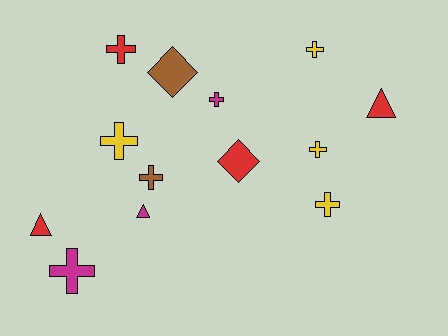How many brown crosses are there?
There is 1 brown cross.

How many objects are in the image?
There are 13 objects.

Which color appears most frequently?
Red, with 4 objects.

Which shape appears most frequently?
Cross, with 8 objects.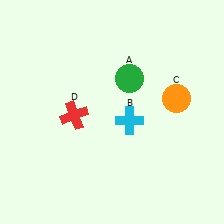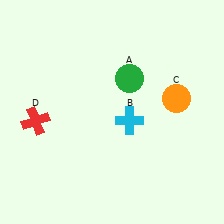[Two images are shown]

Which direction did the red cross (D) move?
The red cross (D) moved left.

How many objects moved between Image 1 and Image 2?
1 object moved between the two images.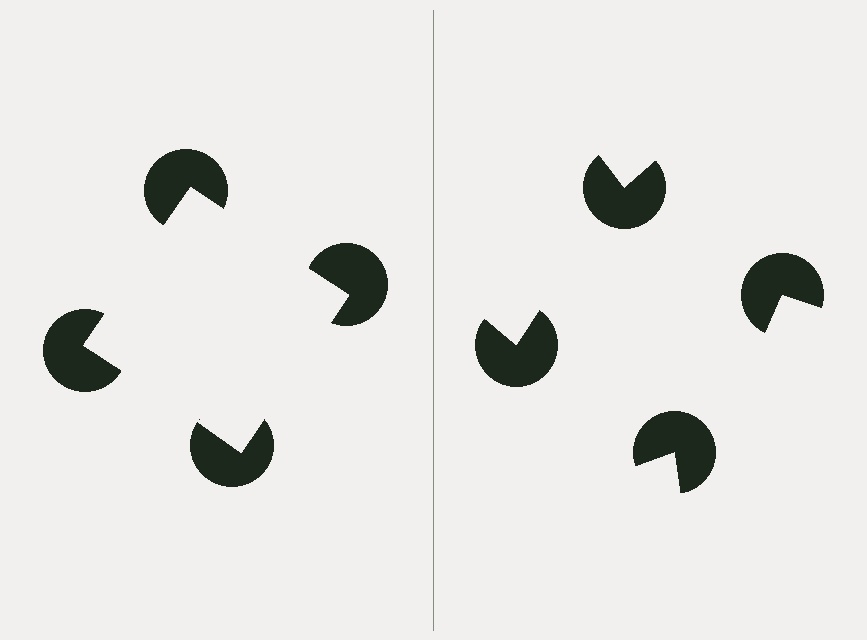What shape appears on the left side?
An illusory square.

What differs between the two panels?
The pac-man discs are positioned identically on both sides; only the wedge orientations differ. On the left they align to a square; on the right they are misaligned.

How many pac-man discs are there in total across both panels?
8 — 4 on each side.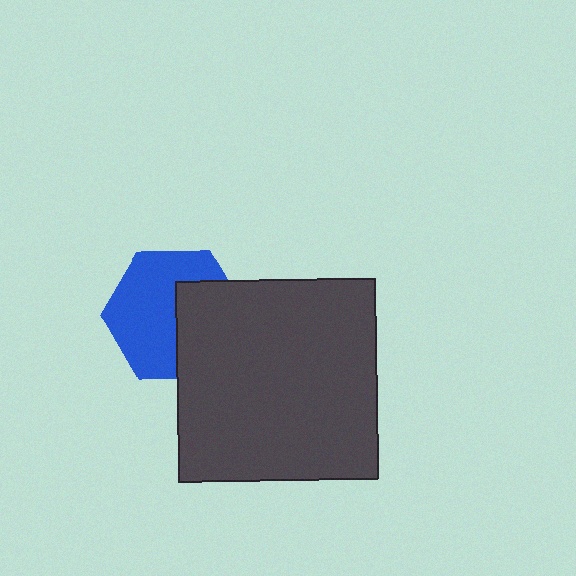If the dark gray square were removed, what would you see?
You would see the complete blue hexagon.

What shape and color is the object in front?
The object in front is a dark gray square.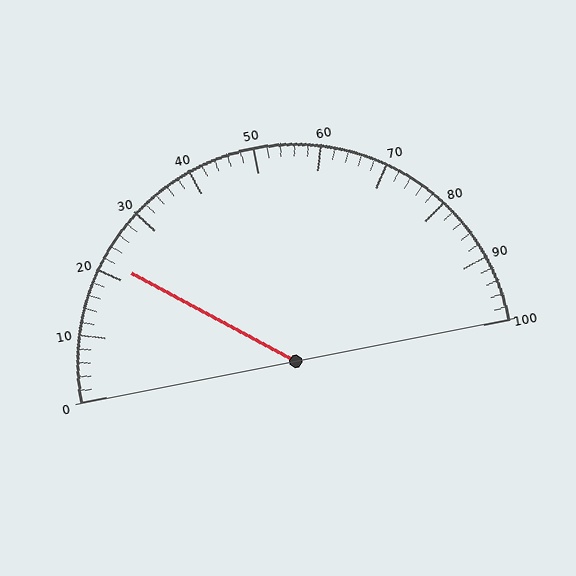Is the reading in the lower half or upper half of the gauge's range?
The reading is in the lower half of the range (0 to 100).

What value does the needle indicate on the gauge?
The needle indicates approximately 22.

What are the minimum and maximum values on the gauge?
The gauge ranges from 0 to 100.